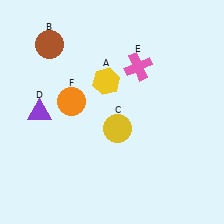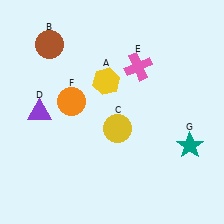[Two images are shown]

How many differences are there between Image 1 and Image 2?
There is 1 difference between the two images.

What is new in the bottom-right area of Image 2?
A teal star (G) was added in the bottom-right area of Image 2.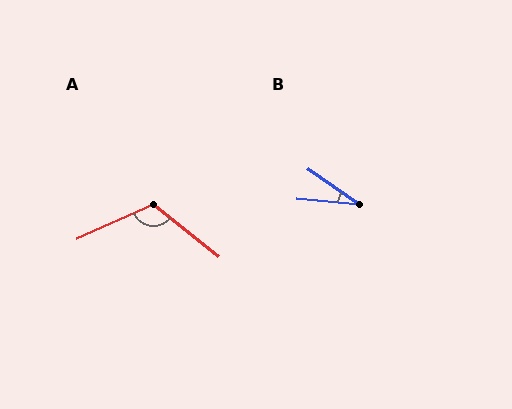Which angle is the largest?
A, at approximately 118 degrees.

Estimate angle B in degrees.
Approximately 29 degrees.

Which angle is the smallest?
B, at approximately 29 degrees.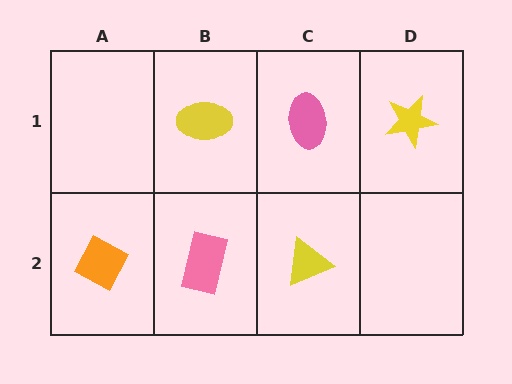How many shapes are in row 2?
3 shapes.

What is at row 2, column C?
A yellow triangle.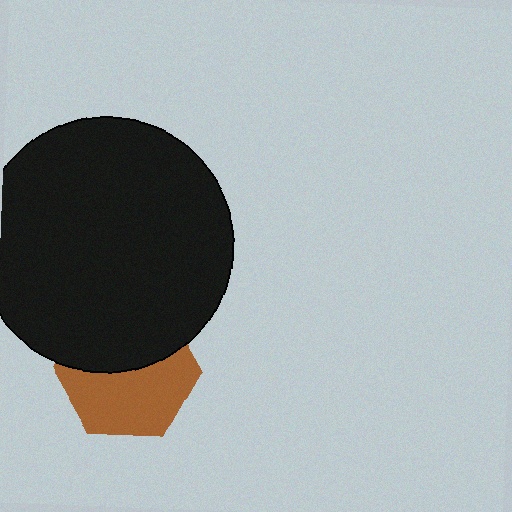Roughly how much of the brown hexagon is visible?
About half of it is visible (roughly 54%).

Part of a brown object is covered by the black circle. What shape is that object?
It is a hexagon.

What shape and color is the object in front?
The object in front is a black circle.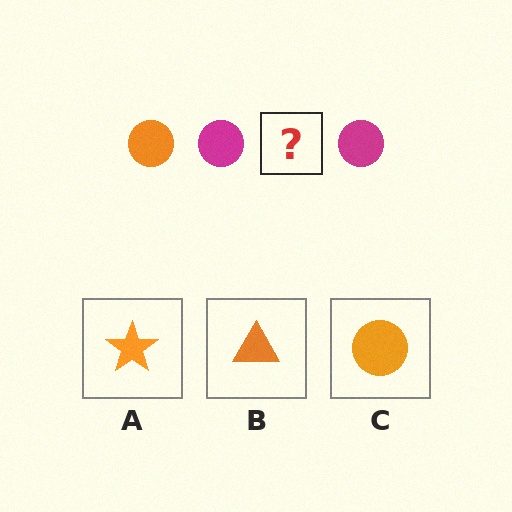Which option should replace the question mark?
Option C.